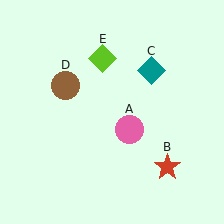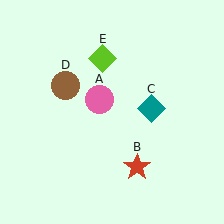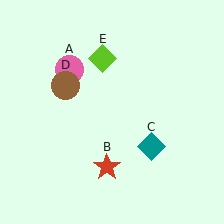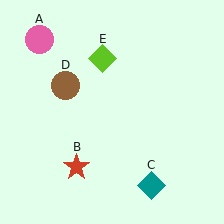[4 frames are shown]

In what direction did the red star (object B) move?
The red star (object B) moved left.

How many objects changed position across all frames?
3 objects changed position: pink circle (object A), red star (object B), teal diamond (object C).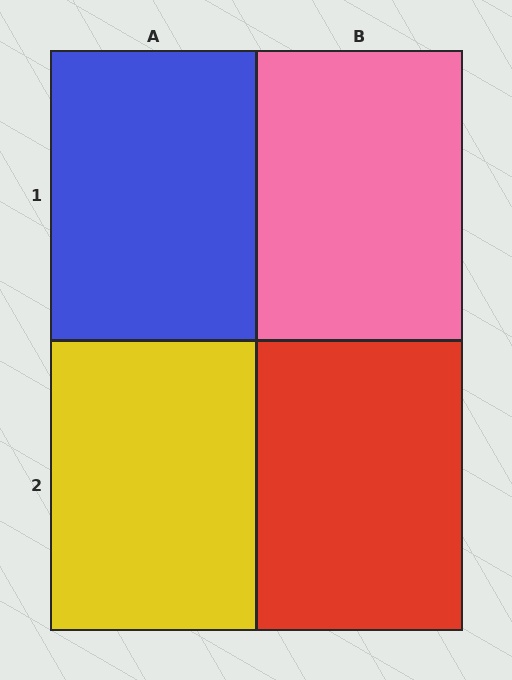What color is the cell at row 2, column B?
Red.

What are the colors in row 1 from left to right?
Blue, pink.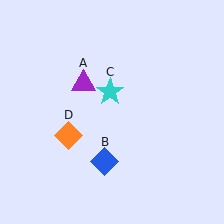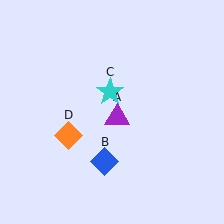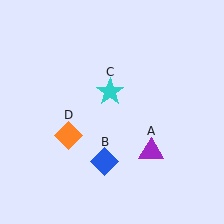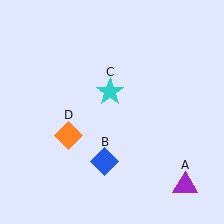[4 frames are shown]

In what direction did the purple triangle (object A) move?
The purple triangle (object A) moved down and to the right.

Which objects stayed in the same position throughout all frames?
Blue diamond (object B) and cyan star (object C) and orange diamond (object D) remained stationary.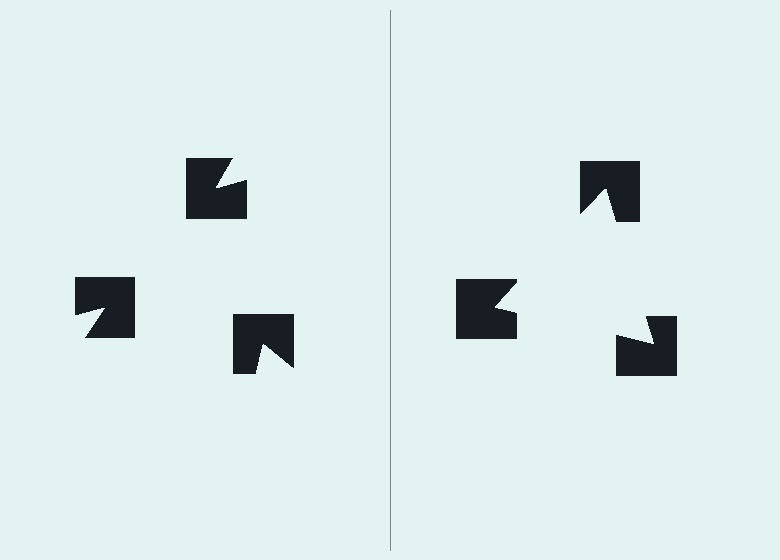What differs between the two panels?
The notched squares are positioned identically on both sides; only the wedge orientations differ. On the right they align to a triangle; on the left they are misaligned.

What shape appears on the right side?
An illusory triangle.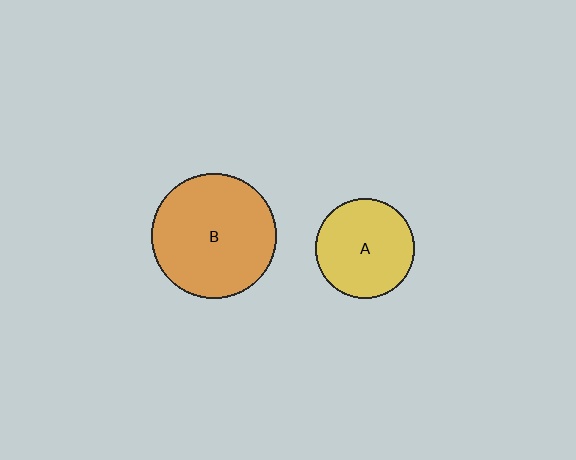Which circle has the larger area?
Circle B (orange).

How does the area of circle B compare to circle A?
Approximately 1.6 times.